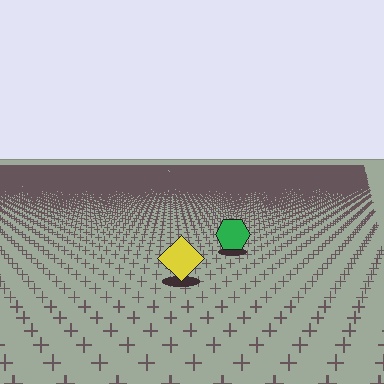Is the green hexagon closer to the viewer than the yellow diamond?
No. The yellow diamond is closer — you can tell from the texture gradient: the ground texture is coarser near it.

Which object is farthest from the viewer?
The green hexagon is farthest from the viewer. It appears smaller and the ground texture around it is denser.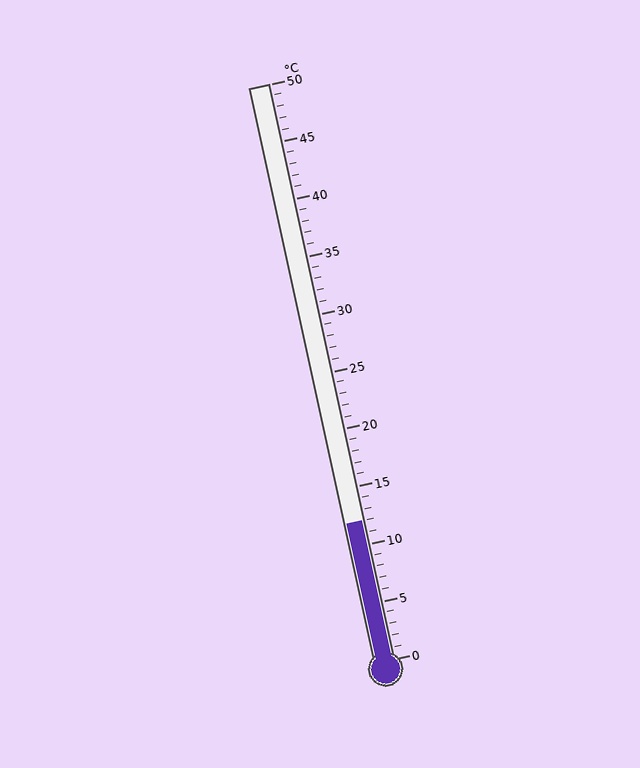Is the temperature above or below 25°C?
The temperature is below 25°C.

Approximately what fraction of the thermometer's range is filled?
The thermometer is filled to approximately 25% of its range.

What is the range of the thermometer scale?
The thermometer scale ranges from 0°C to 50°C.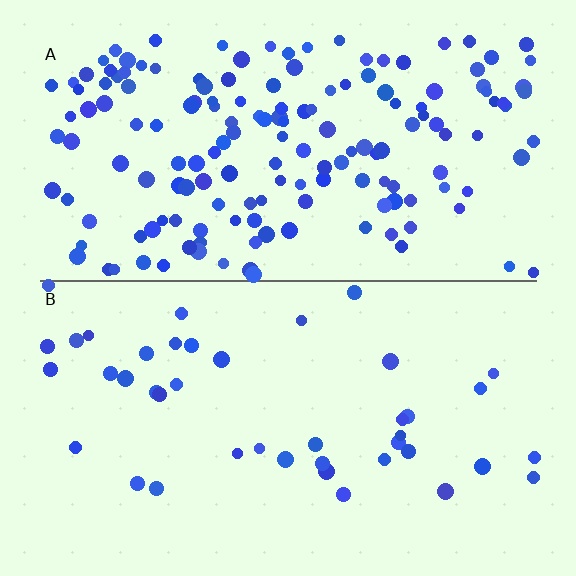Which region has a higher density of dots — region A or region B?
A (the top).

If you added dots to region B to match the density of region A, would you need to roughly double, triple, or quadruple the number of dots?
Approximately quadruple.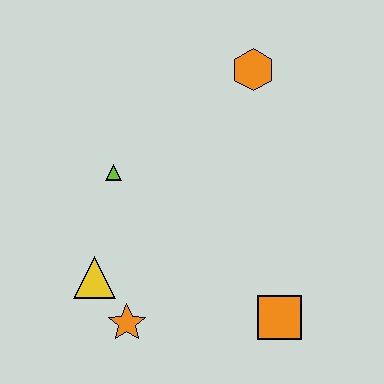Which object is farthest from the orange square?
The orange hexagon is farthest from the orange square.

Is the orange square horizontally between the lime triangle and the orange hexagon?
No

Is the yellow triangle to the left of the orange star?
Yes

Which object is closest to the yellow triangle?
The orange star is closest to the yellow triangle.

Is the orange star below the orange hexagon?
Yes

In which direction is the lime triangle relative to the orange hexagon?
The lime triangle is to the left of the orange hexagon.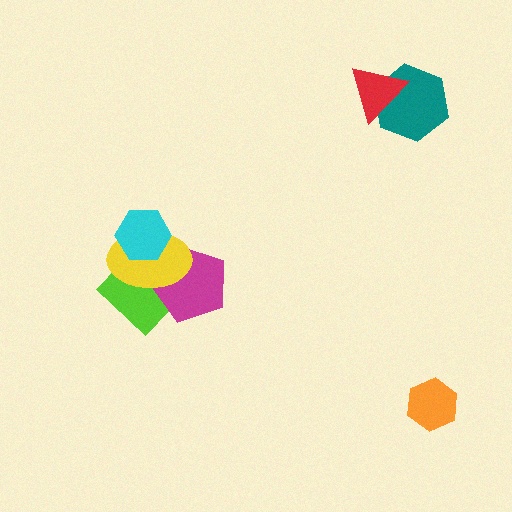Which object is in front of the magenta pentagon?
The yellow ellipse is in front of the magenta pentagon.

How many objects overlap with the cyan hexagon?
2 objects overlap with the cyan hexagon.